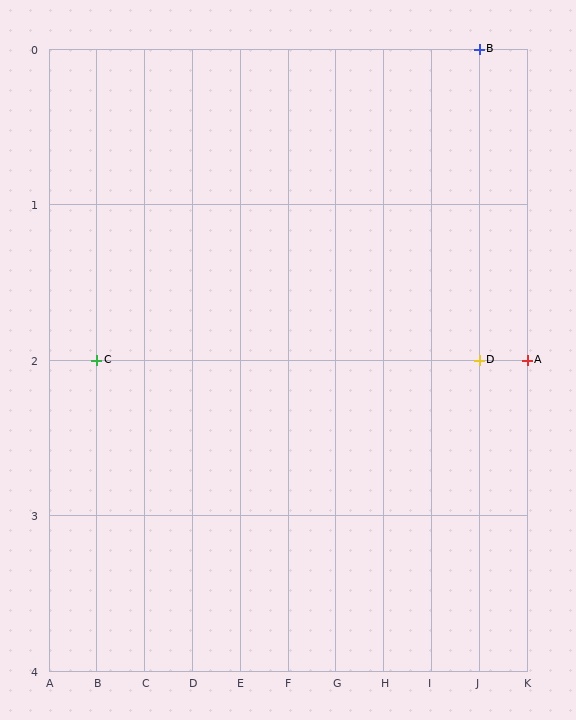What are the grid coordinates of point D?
Point D is at grid coordinates (J, 2).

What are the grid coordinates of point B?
Point B is at grid coordinates (J, 0).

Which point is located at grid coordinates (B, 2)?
Point C is at (B, 2).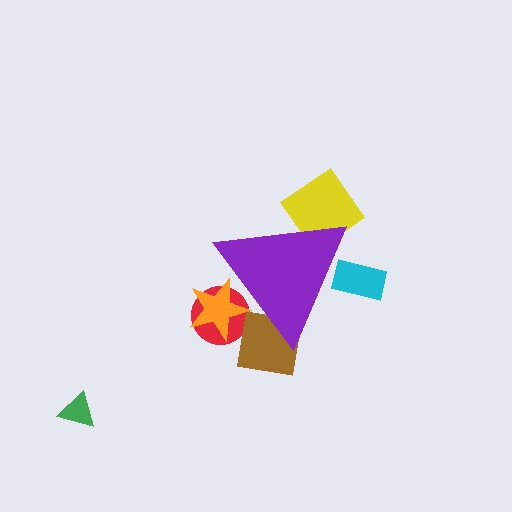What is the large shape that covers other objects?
A purple triangle.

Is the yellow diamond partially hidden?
Yes, the yellow diamond is partially hidden behind the purple triangle.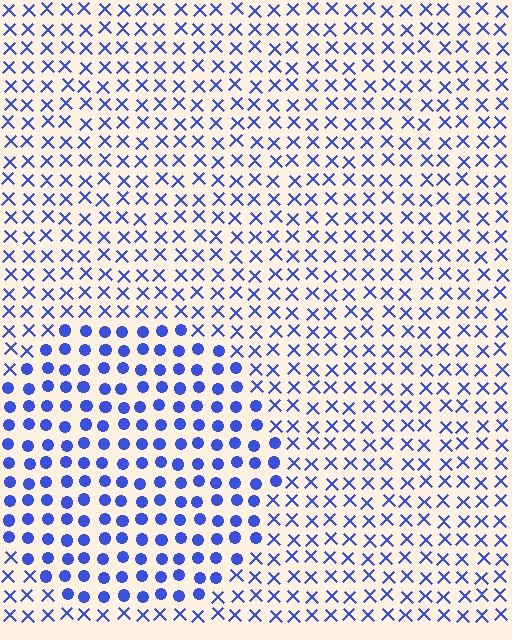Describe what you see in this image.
The image is filled with small blue elements arranged in a uniform grid. A circle-shaped region contains circles, while the surrounding area contains X marks. The boundary is defined purely by the change in element shape.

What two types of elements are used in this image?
The image uses circles inside the circle region and X marks outside it.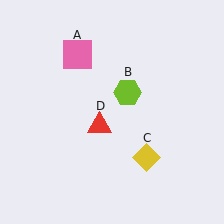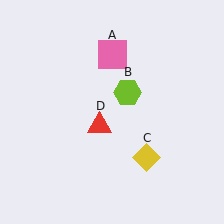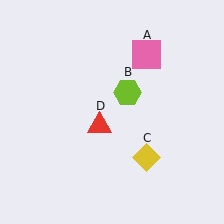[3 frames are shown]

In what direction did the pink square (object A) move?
The pink square (object A) moved right.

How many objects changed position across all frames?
1 object changed position: pink square (object A).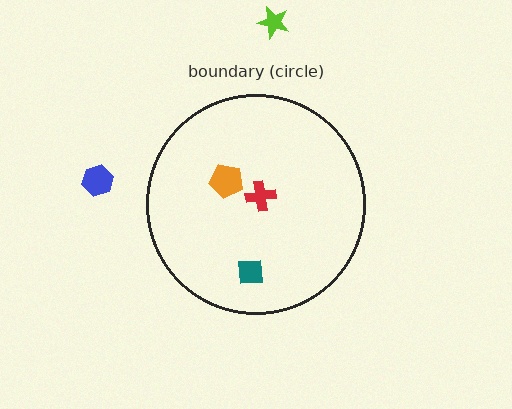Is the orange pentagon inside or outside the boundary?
Inside.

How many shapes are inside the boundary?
3 inside, 2 outside.